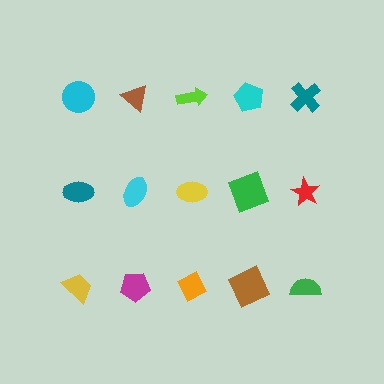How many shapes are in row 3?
5 shapes.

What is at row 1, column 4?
A cyan pentagon.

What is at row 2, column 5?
A red star.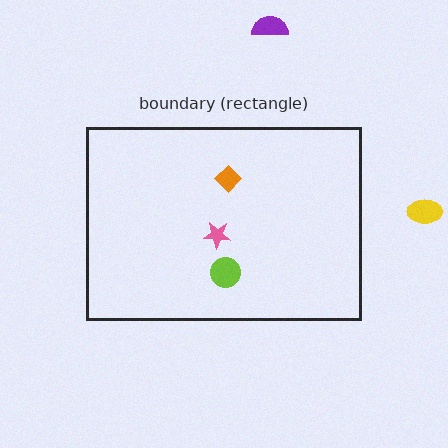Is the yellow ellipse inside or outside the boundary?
Outside.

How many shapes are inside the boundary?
3 inside, 2 outside.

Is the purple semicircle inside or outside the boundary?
Outside.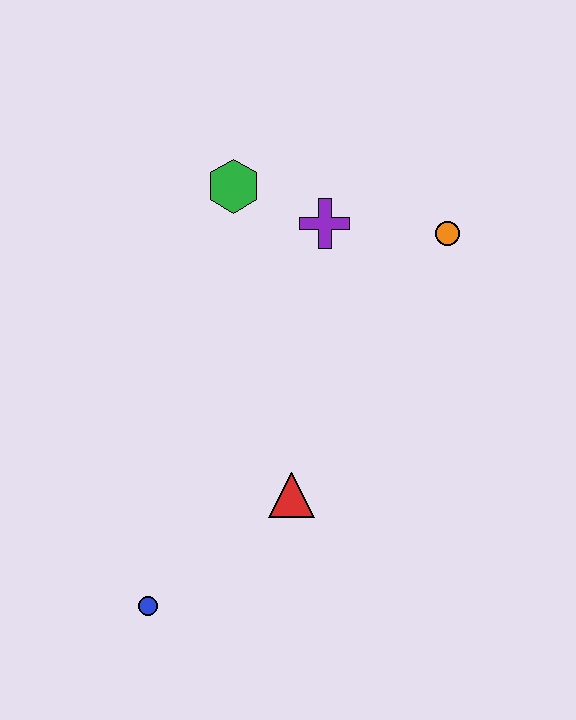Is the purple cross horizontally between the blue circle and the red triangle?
No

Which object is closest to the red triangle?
The blue circle is closest to the red triangle.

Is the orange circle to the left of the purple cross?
No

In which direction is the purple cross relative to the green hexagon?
The purple cross is to the right of the green hexagon.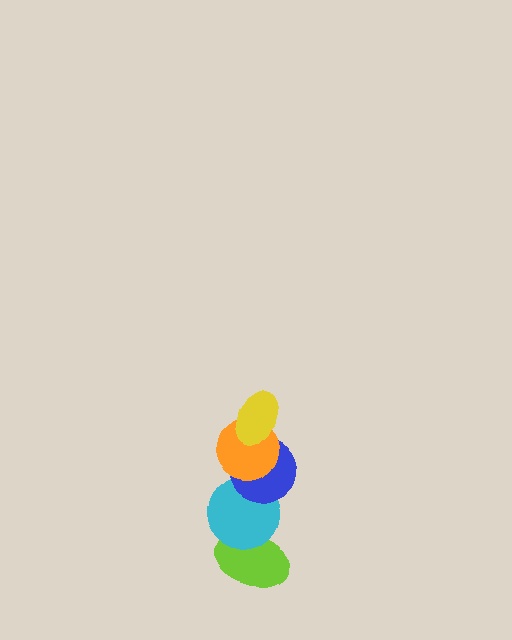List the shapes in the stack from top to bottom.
From top to bottom: the yellow ellipse, the orange circle, the blue circle, the cyan circle, the lime ellipse.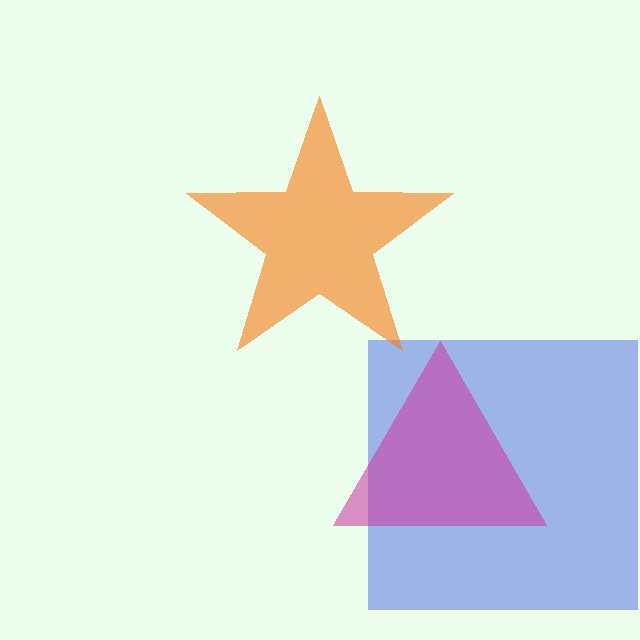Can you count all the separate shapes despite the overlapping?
Yes, there are 3 separate shapes.